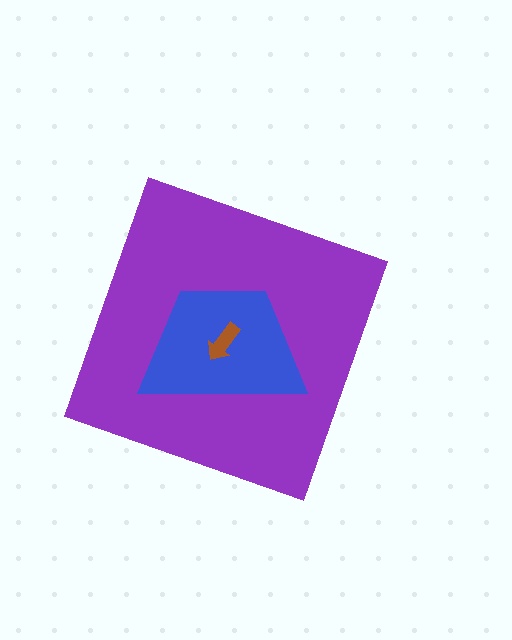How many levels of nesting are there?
3.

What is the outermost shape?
The purple diamond.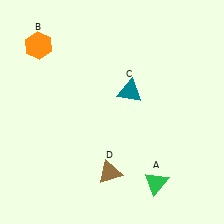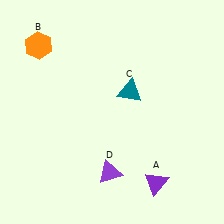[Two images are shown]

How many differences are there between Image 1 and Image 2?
There are 2 differences between the two images.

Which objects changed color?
A changed from green to purple. D changed from brown to purple.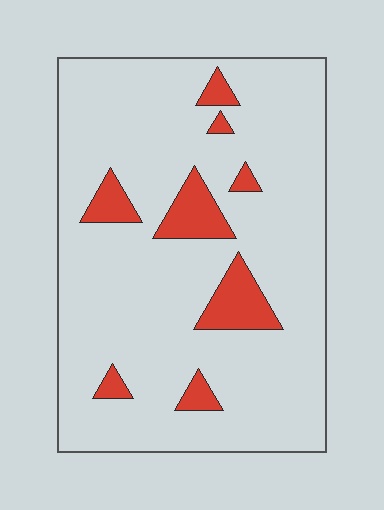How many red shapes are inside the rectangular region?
8.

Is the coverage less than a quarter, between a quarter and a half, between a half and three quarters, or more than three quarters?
Less than a quarter.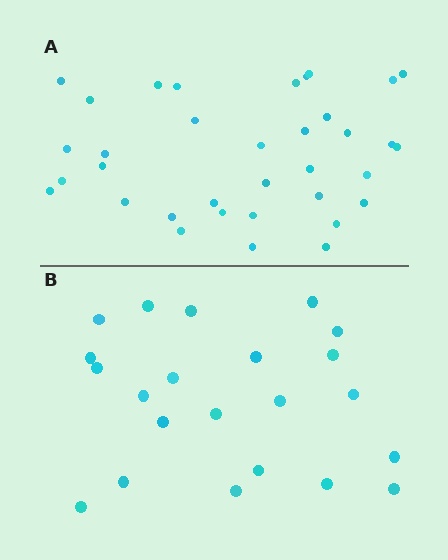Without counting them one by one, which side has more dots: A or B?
Region A (the top region) has more dots.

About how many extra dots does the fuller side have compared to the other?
Region A has approximately 15 more dots than region B.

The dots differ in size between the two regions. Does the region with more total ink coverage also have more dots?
No. Region B has more total ink coverage because its dots are larger, but region A actually contains more individual dots. Total area can be misleading — the number of items is what matters here.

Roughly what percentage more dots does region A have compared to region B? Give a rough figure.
About 60% more.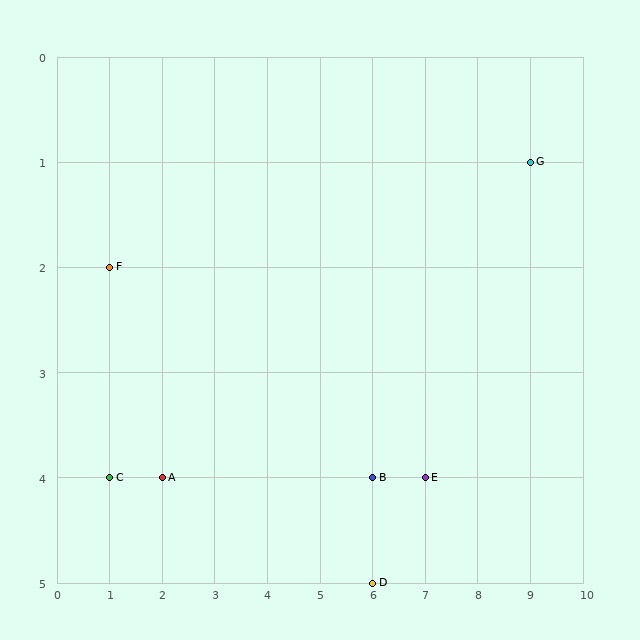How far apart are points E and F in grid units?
Points E and F are 6 columns and 2 rows apart (about 6.3 grid units diagonally).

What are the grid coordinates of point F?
Point F is at grid coordinates (1, 2).